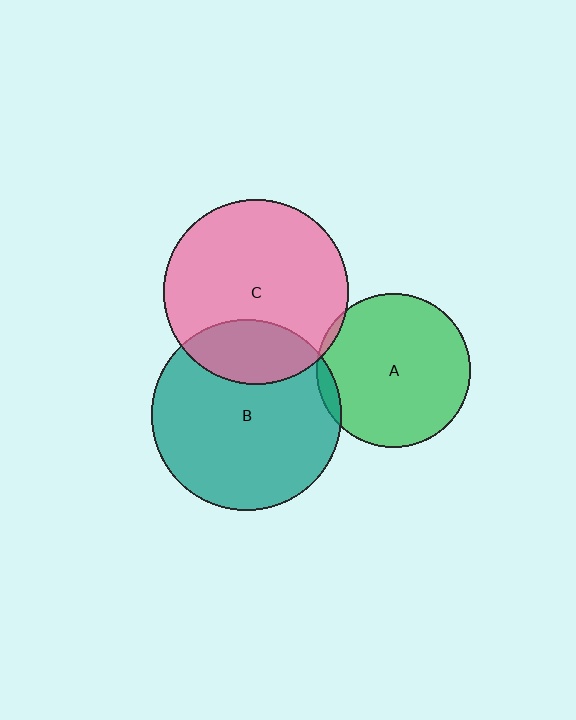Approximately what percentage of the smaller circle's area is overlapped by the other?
Approximately 5%.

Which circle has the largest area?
Circle B (teal).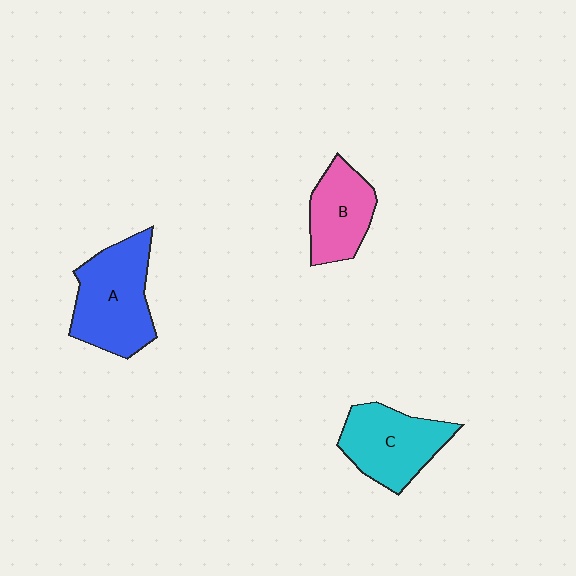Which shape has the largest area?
Shape A (blue).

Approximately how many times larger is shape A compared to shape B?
Approximately 1.5 times.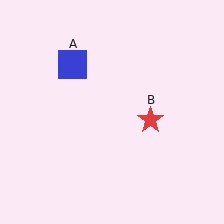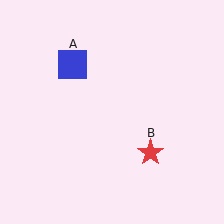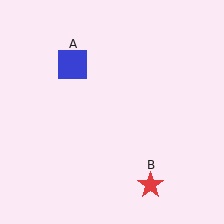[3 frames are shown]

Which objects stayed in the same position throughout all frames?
Blue square (object A) remained stationary.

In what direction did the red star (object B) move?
The red star (object B) moved down.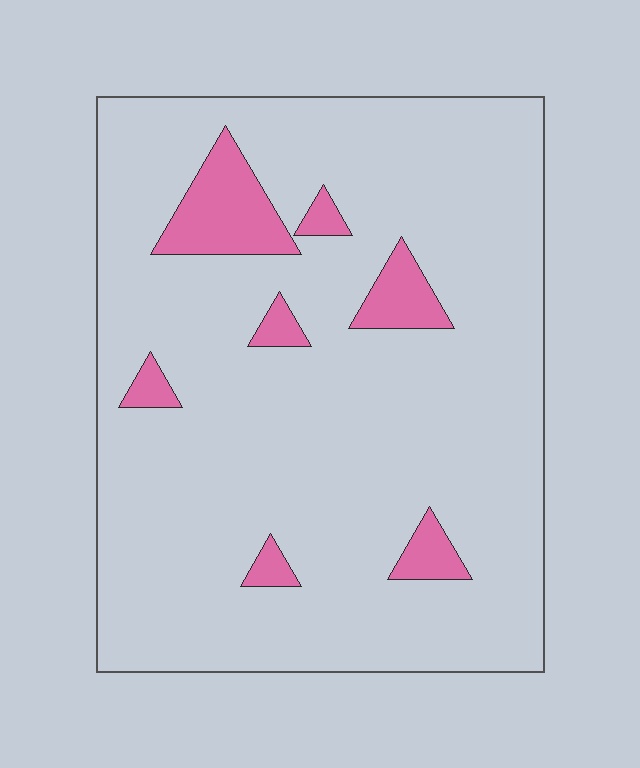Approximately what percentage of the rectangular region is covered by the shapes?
Approximately 10%.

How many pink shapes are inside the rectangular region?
7.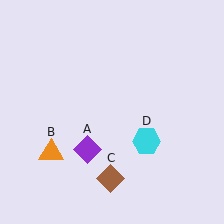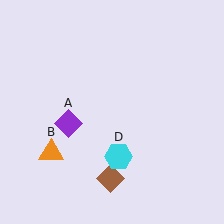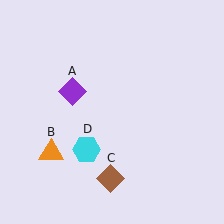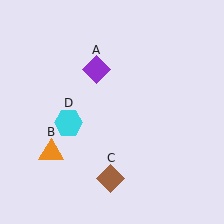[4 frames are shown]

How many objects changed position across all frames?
2 objects changed position: purple diamond (object A), cyan hexagon (object D).